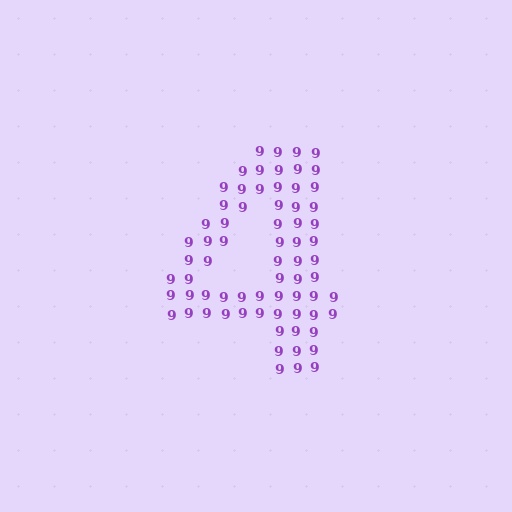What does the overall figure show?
The overall figure shows the digit 4.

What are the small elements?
The small elements are digit 9's.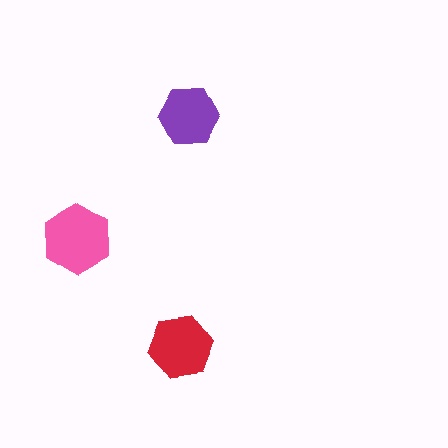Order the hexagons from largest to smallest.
the pink one, the red one, the purple one.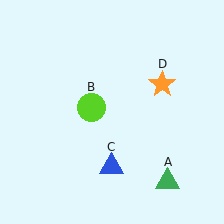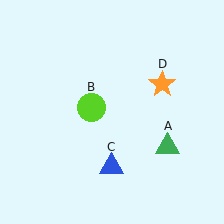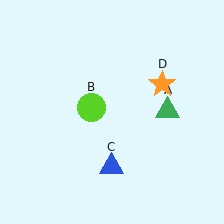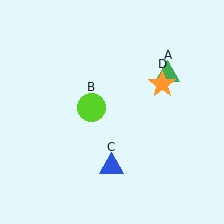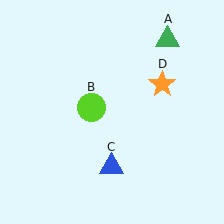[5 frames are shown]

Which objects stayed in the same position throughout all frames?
Lime circle (object B) and blue triangle (object C) and orange star (object D) remained stationary.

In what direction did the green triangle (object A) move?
The green triangle (object A) moved up.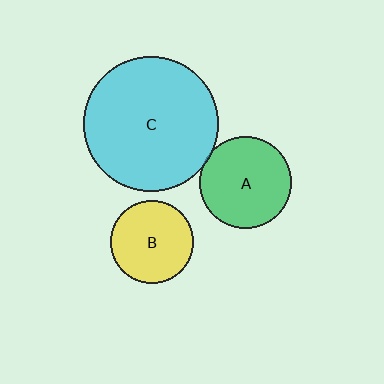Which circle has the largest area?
Circle C (cyan).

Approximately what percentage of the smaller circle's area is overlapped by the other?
Approximately 5%.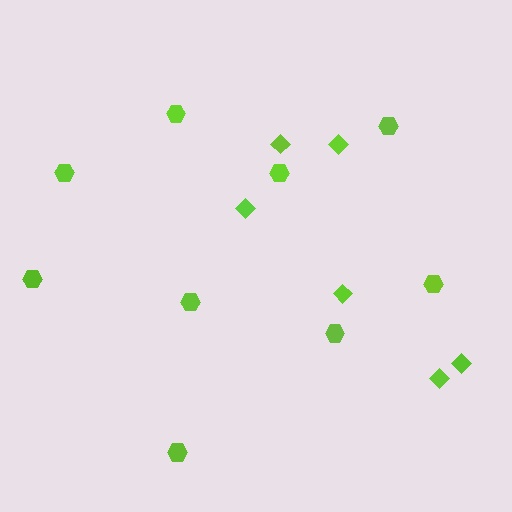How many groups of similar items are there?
There are 2 groups: one group of hexagons (9) and one group of diamonds (6).